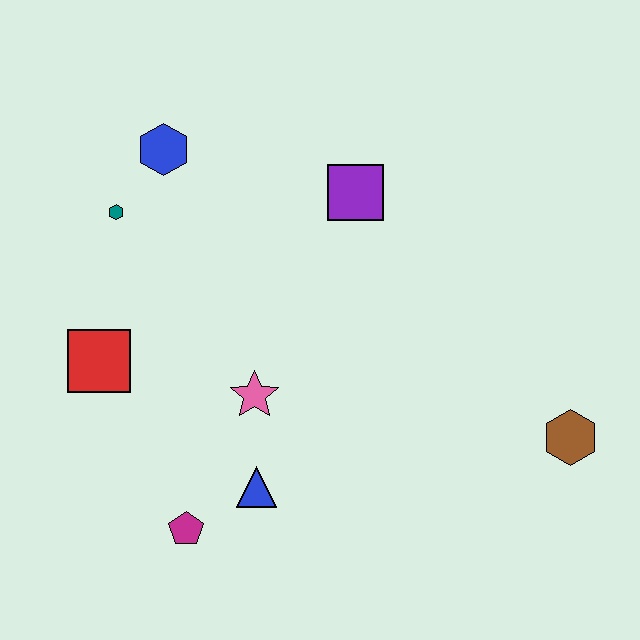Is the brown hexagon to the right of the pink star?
Yes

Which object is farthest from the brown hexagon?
The teal hexagon is farthest from the brown hexagon.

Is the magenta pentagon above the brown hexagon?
No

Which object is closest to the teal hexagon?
The blue hexagon is closest to the teal hexagon.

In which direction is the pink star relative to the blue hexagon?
The pink star is below the blue hexagon.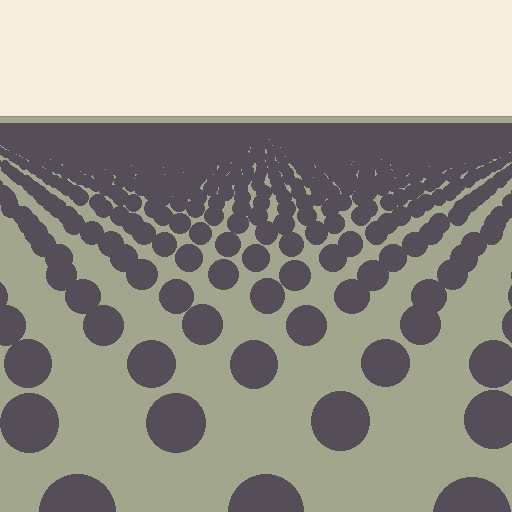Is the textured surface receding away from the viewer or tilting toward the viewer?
The surface is receding away from the viewer. Texture elements get smaller and denser toward the top.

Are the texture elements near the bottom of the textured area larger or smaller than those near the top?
Larger. Near the bottom, elements are closer to the viewer and appear at a bigger on-screen size.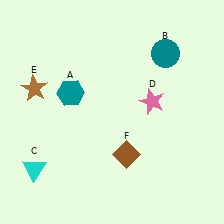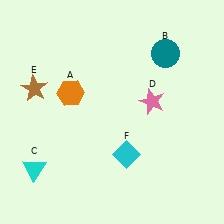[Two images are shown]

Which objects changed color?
A changed from teal to orange. F changed from brown to cyan.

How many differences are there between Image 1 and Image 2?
There are 2 differences between the two images.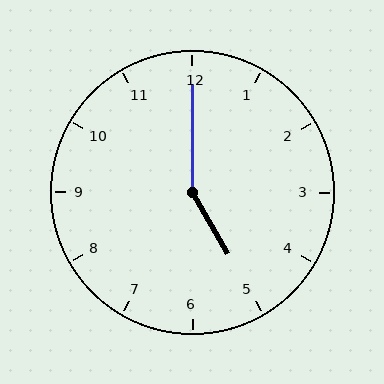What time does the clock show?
5:00.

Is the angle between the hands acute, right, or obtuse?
It is obtuse.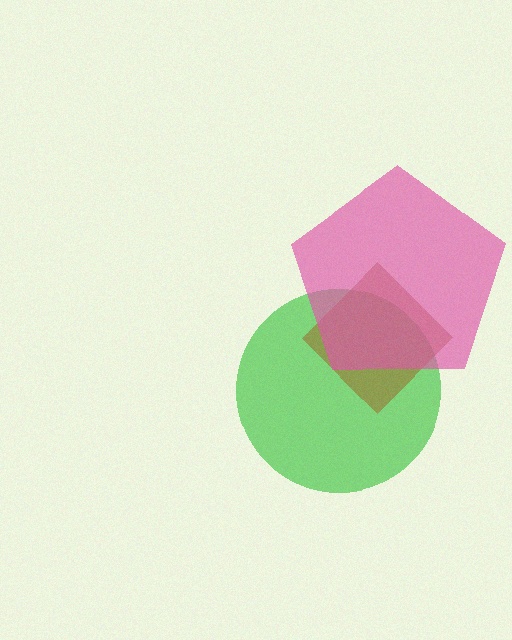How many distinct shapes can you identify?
There are 3 distinct shapes: a green circle, a brown diamond, a pink pentagon.